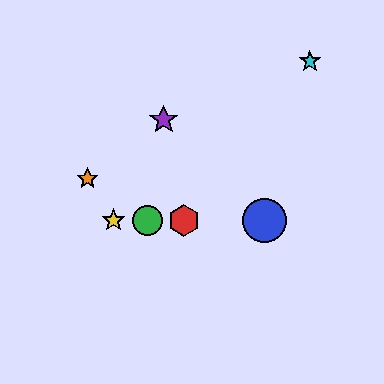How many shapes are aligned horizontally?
4 shapes (the red hexagon, the blue circle, the green circle, the yellow star) are aligned horizontally.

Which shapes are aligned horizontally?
The red hexagon, the blue circle, the green circle, the yellow star are aligned horizontally.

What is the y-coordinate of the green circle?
The green circle is at y≈220.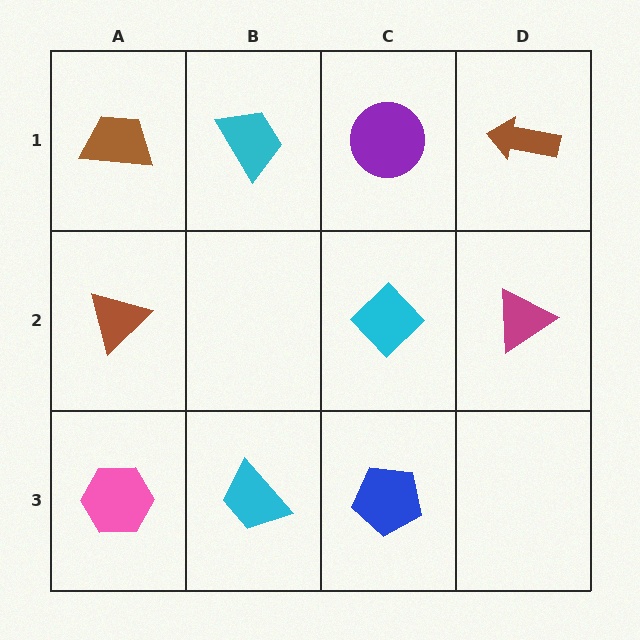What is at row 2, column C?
A cyan diamond.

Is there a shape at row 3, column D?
No, that cell is empty.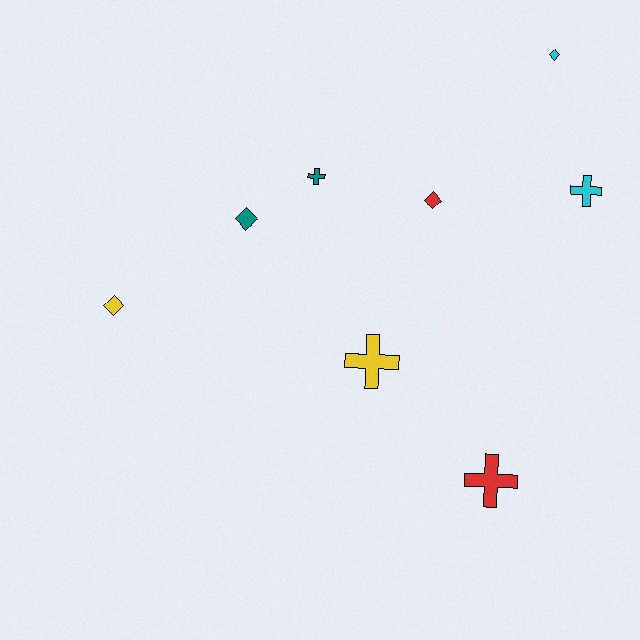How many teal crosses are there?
There is 1 teal cross.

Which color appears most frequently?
Red, with 2 objects.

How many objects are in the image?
There are 8 objects.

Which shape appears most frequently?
Diamond, with 4 objects.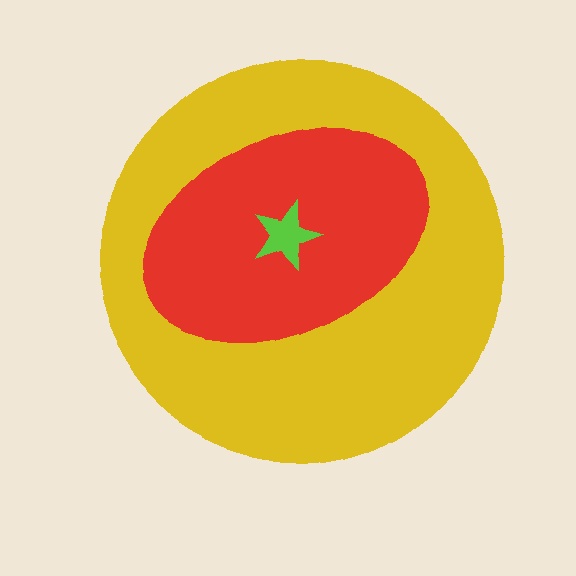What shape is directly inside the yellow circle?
The red ellipse.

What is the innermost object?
The lime star.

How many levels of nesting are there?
3.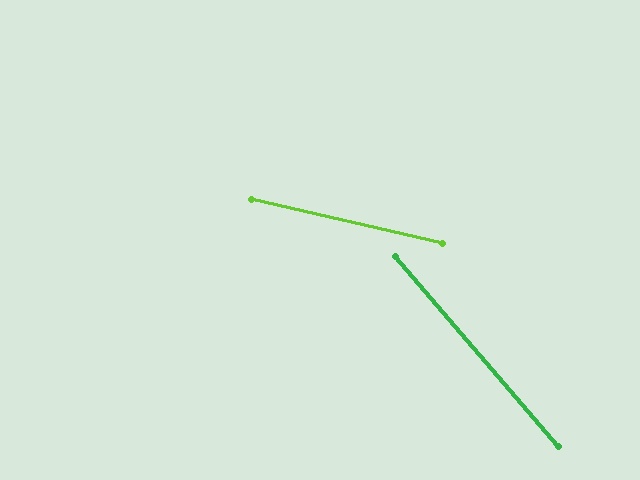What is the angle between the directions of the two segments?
Approximately 36 degrees.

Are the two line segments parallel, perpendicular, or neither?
Neither parallel nor perpendicular — they differ by about 36°.